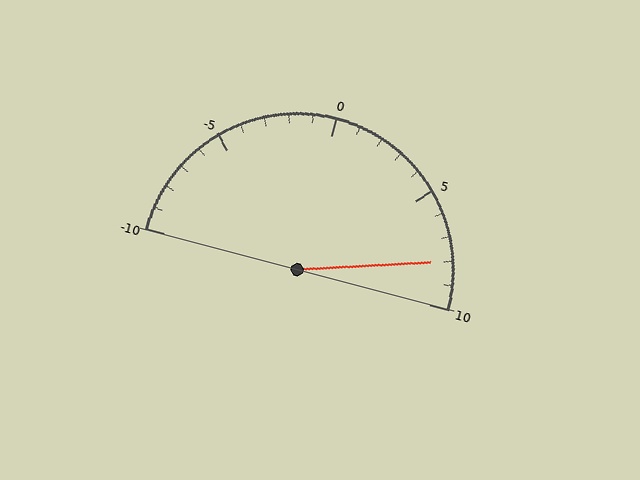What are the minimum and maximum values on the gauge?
The gauge ranges from -10 to 10.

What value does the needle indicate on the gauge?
The needle indicates approximately 8.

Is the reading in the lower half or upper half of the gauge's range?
The reading is in the upper half of the range (-10 to 10).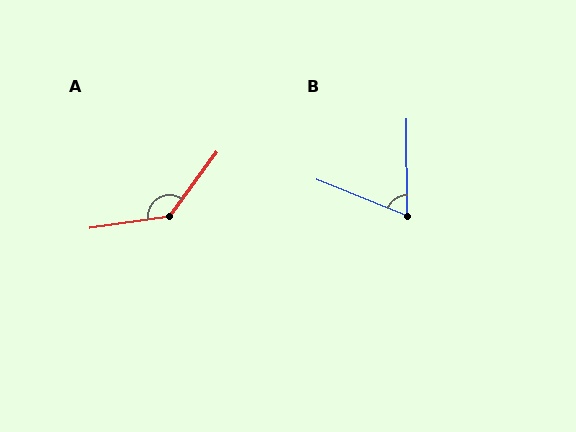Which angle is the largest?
A, at approximately 135 degrees.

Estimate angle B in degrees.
Approximately 68 degrees.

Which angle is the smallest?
B, at approximately 68 degrees.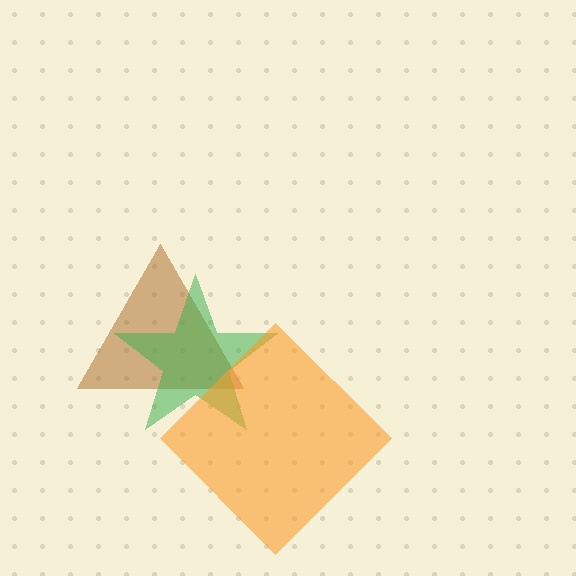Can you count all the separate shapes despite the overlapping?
Yes, there are 3 separate shapes.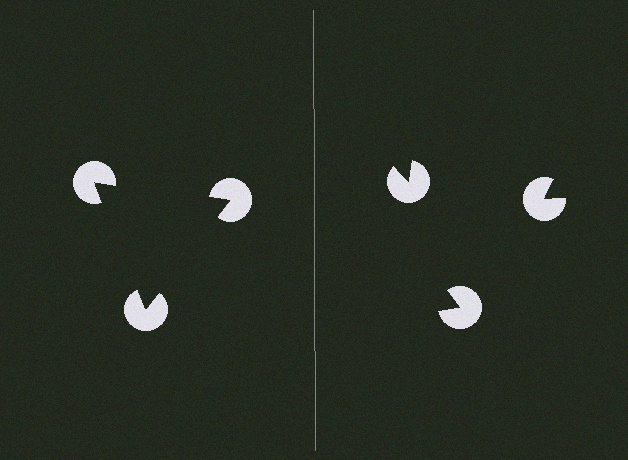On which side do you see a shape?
An illusory triangle appears on the left side. On the right side the wedge cuts are rotated, so no coherent shape forms.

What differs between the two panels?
The pac-man discs are positioned identically on both sides; only the wedge orientations differ. On the left they align to a triangle; on the right they are misaligned.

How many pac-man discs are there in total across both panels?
6 — 3 on each side.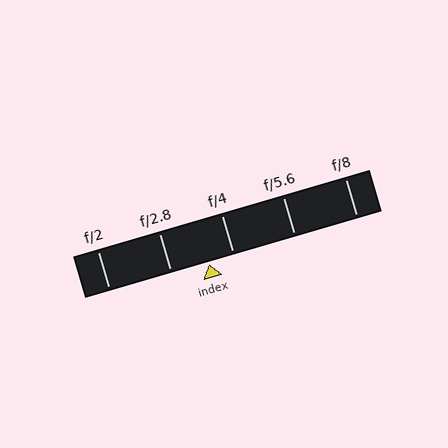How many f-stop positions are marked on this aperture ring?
There are 5 f-stop positions marked.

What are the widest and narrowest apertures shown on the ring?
The widest aperture shown is f/2 and the narrowest is f/8.